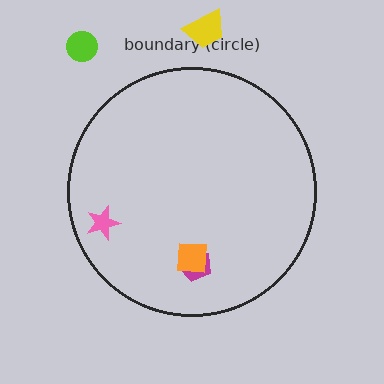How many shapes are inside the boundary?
3 inside, 2 outside.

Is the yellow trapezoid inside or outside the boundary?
Outside.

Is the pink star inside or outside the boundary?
Inside.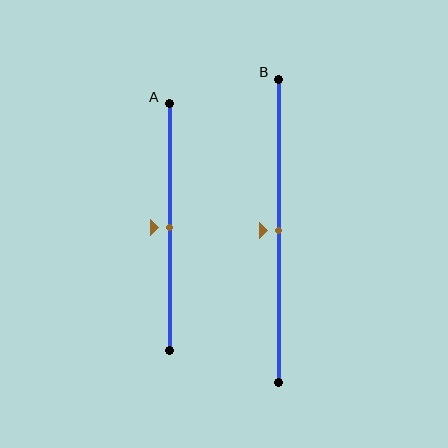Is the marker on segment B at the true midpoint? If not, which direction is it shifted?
Yes, the marker on segment B is at the true midpoint.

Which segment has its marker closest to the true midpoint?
Segment A has its marker closest to the true midpoint.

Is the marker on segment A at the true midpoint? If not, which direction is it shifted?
Yes, the marker on segment A is at the true midpoint.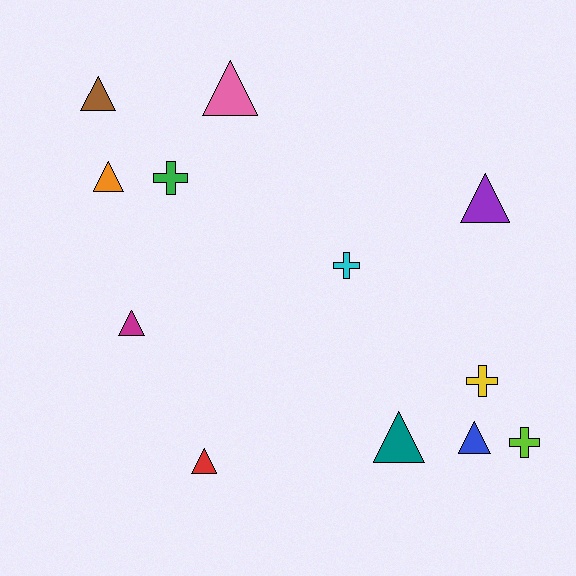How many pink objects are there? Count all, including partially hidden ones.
There is 1 pink object.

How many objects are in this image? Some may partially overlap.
There are 12 objects.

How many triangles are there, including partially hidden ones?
There are 8 triangles.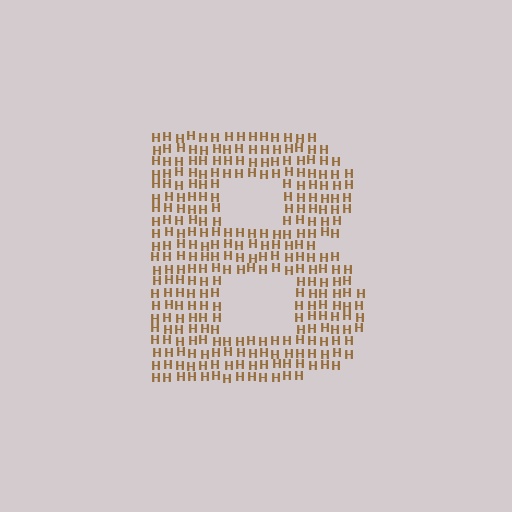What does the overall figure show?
The overall figure shows the letter B.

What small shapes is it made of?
It is made of small letter H's.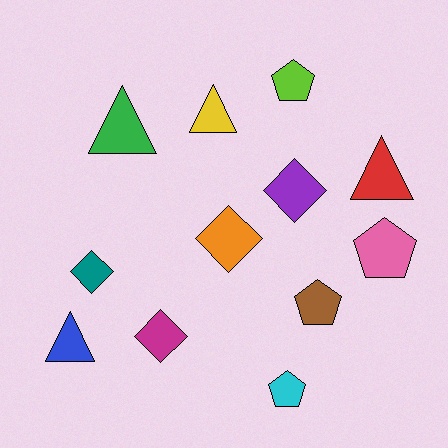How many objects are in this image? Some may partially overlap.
There are 12 objects.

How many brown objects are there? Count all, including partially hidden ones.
There is 1 brown object.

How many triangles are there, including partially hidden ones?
There are 4 triangles.